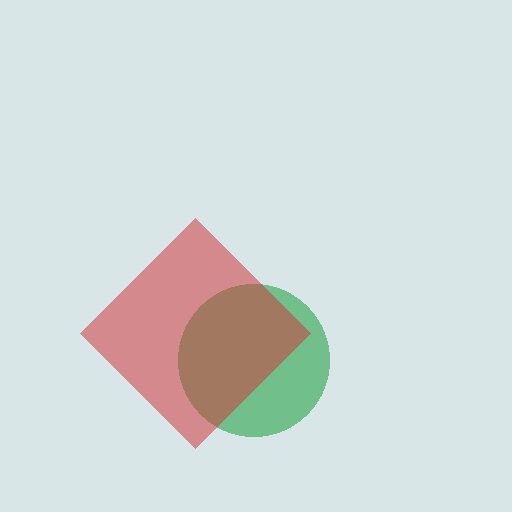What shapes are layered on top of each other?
The layered shapes are: a green circle, a red diamond.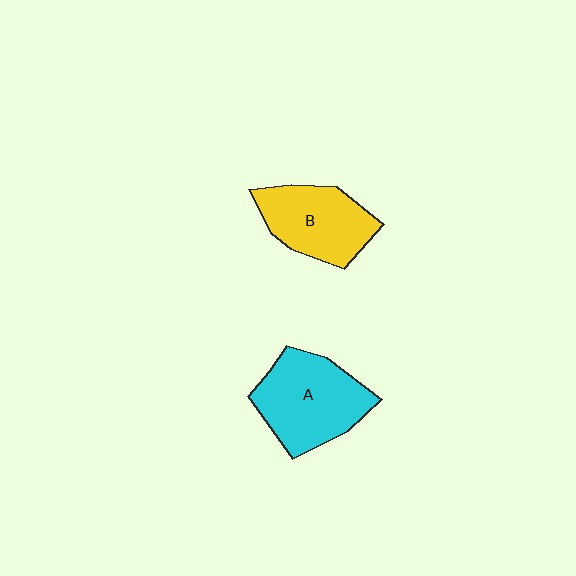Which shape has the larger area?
Shape A (cyan).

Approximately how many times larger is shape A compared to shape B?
Approximately 1.2 times.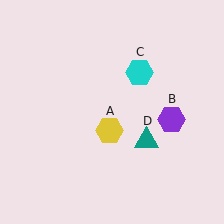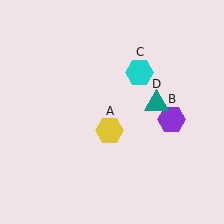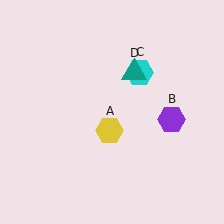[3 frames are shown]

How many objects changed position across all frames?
1 object changed position: teal triangle (object D).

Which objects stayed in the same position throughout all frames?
Yellow hexagon (object A) and purple hexagon (object B) and cyan hexagon (object C) remained stationary.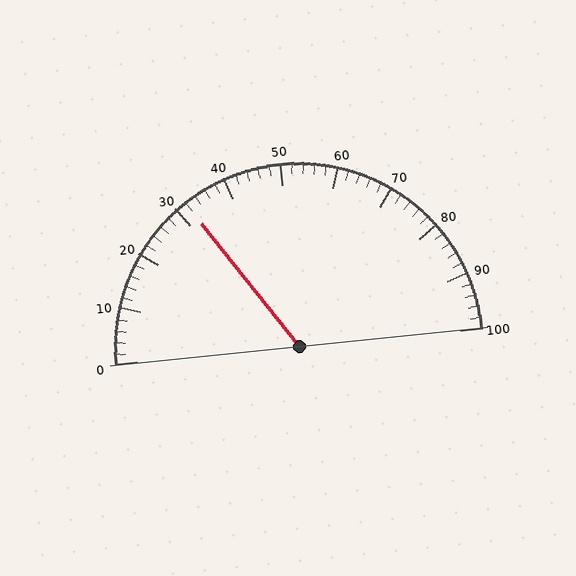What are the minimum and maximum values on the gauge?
The gauge ranges from 0 to 100.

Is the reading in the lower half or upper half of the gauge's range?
The reading is in the lower half of the range (0 to 100).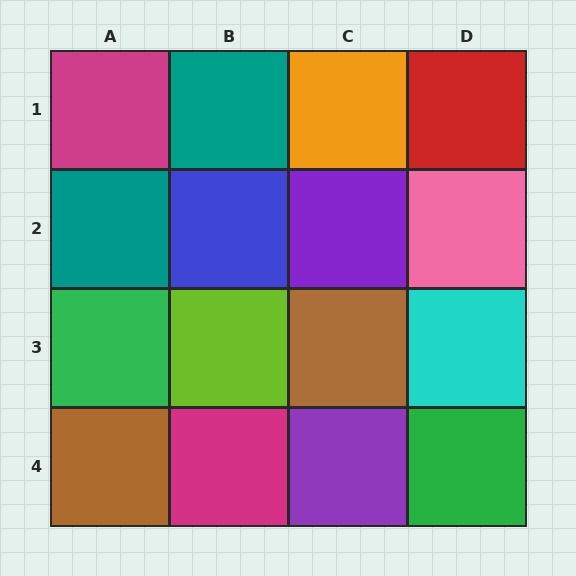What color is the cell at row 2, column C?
Purple.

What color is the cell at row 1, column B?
Teal.